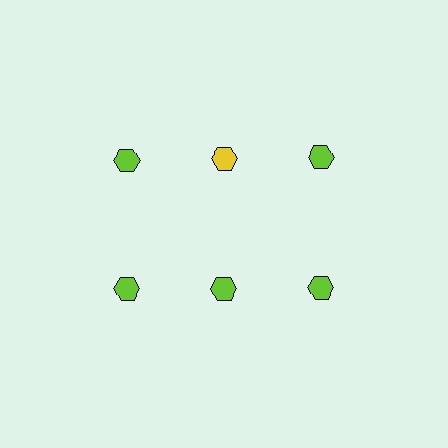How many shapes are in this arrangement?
There are 6 shapes arranged in a grid pattern.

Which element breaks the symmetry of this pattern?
The yellow hexagon in the top row, second from left column breaks the symmetry. All other shapes are lime hexagons.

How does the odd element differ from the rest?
It has a different color: yellow instead of lime.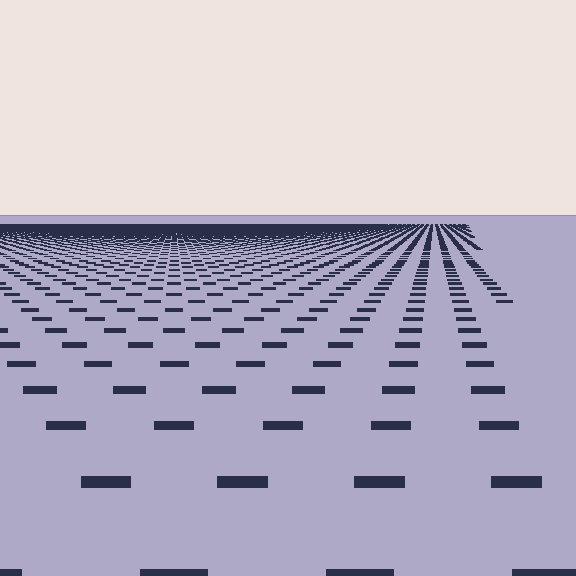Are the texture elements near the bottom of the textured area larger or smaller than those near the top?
Larger. Near the bottom, elements are closer to the viewer and appear at a bigger on-screen size.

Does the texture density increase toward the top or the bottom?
Density increases toward the top.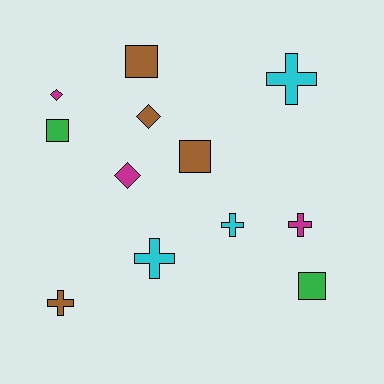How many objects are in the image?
There are 12 objects.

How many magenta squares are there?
There are no magenta squares.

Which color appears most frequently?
Brown, with 4 objects.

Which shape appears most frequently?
Cross, with 5 objects.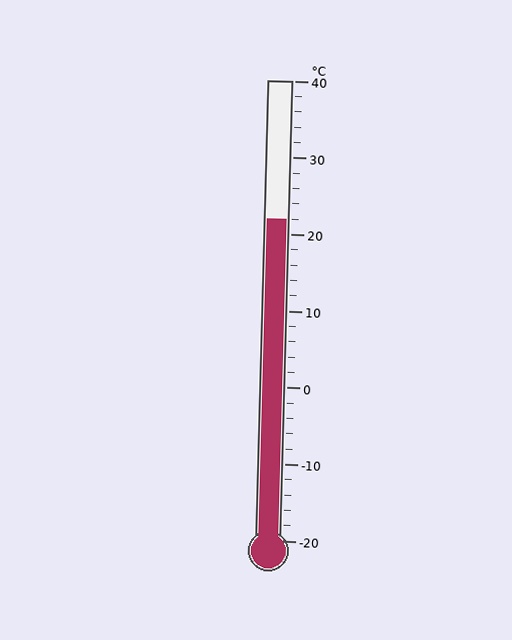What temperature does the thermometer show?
The thermometer shows approximately 22°C.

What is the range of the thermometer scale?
The thermometer scale ranges from -20°C to 40°C.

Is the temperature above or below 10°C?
The temperature is above 10°C.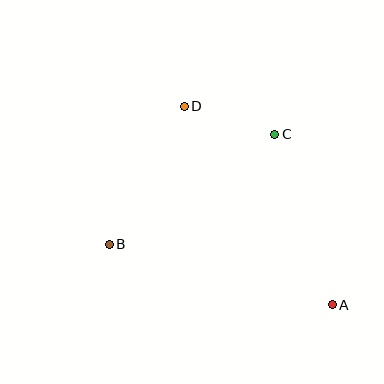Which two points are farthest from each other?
Points A and D are farthest from each other.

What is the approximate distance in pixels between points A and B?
The distance between A and B is approximately 231 pixels.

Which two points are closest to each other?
Points C and D are closest to each other.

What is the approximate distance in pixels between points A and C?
The distance between A and C is approximately 180 pixels.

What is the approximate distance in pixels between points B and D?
The distance between B and D is approximately 157 pixels.